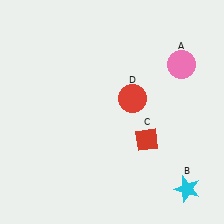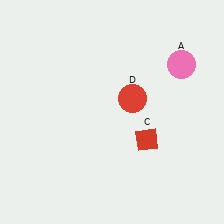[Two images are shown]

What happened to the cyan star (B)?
The cyan star (B) was removed in Image 2. It was in the bottom-right area of Image 1.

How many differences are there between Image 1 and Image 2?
There is 1 difference between the two images.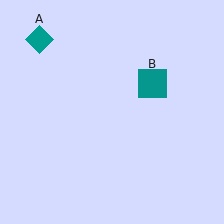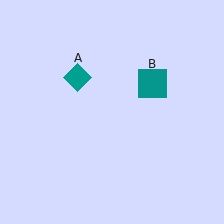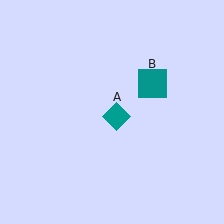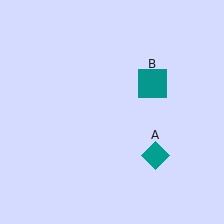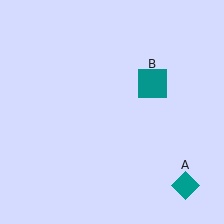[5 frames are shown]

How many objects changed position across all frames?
1 object changed position: teal diamond (object A).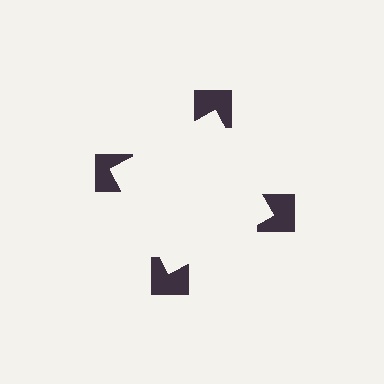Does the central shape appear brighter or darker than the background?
It typically appears slightly brighter than the background, even though no actual brightness change is drawn.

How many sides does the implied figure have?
4 sides.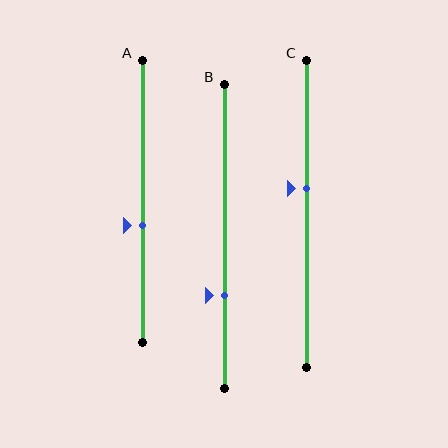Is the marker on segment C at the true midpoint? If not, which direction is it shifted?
No, the marker on segment C is shifted upward by about 8% of the segment length.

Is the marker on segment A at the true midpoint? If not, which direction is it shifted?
No, the marker on segment A is shifted downward by about 9% of the segment length.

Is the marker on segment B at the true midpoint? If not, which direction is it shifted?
No, the marker on segment B is shifted downward by about 19% of the segment length.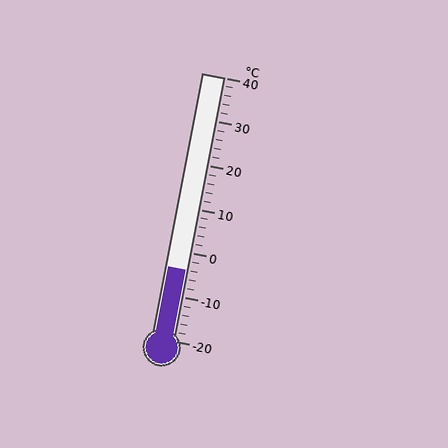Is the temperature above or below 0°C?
The temperature is below 0°C.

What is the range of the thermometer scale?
The thermometer scale ranges from -20°C to 40°C.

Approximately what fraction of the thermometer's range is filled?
The thermometer is filled to approximately 25% of its range.